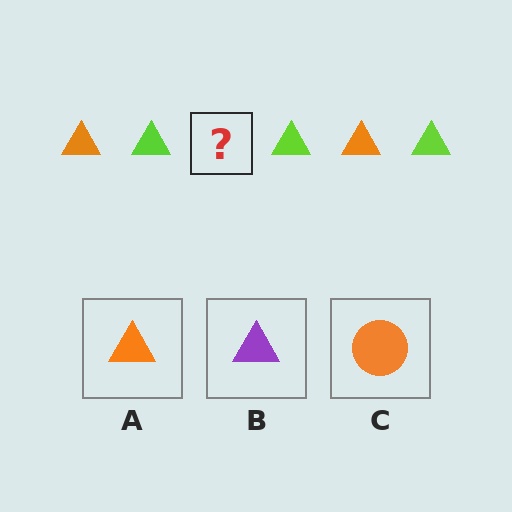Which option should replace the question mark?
Option A.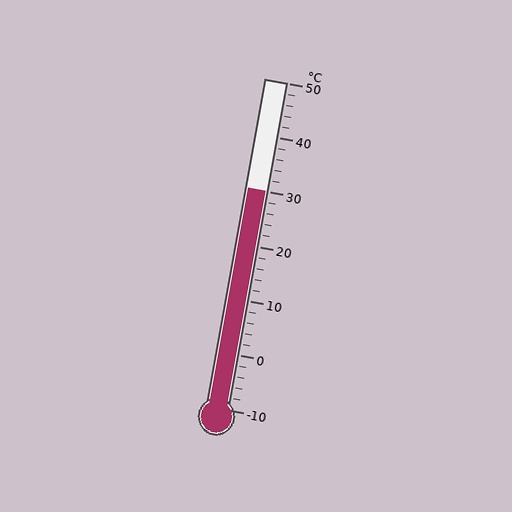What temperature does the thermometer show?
The thermometer shows approximately 30°C.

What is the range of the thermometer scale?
The thermometer scale ranges from -10°C to 50°C.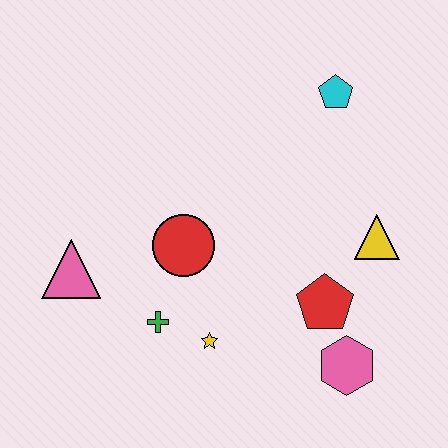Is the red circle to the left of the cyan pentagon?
Yes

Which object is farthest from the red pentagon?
The pink triangle is farthest from the red pentagon.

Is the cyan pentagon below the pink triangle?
No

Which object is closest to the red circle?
The green cross is closest to the red circle.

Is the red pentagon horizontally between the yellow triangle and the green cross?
Yes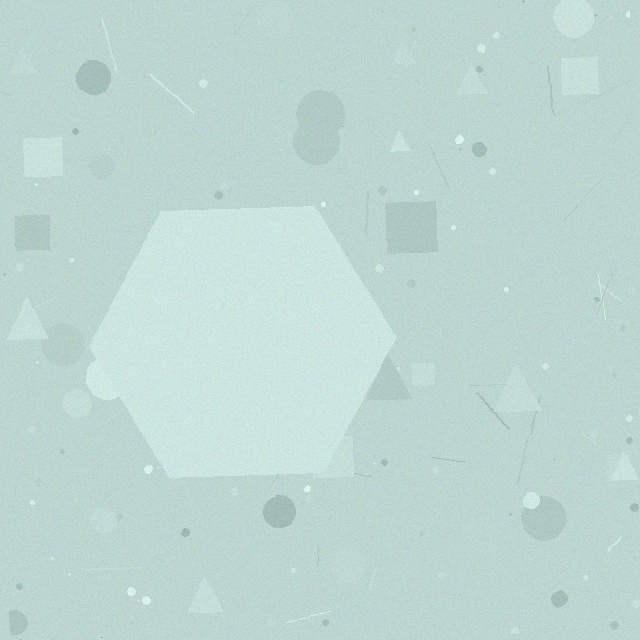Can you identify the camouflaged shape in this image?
The camouflaged shape is a hexagon.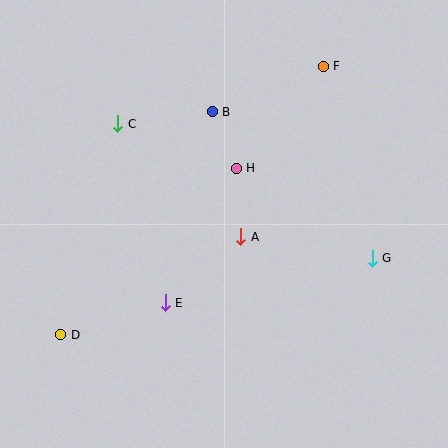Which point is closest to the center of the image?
Point A at (241, 237) is closest to the center.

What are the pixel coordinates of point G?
Point G is at (372, 258).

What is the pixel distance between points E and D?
The distance between E and D is 110 pixels.